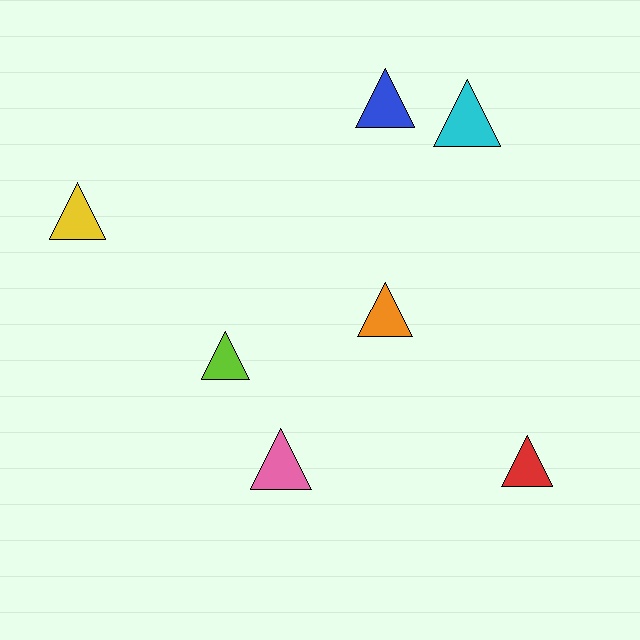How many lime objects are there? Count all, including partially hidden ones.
There is 1 lime object.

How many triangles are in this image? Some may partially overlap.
There are 7 triangles.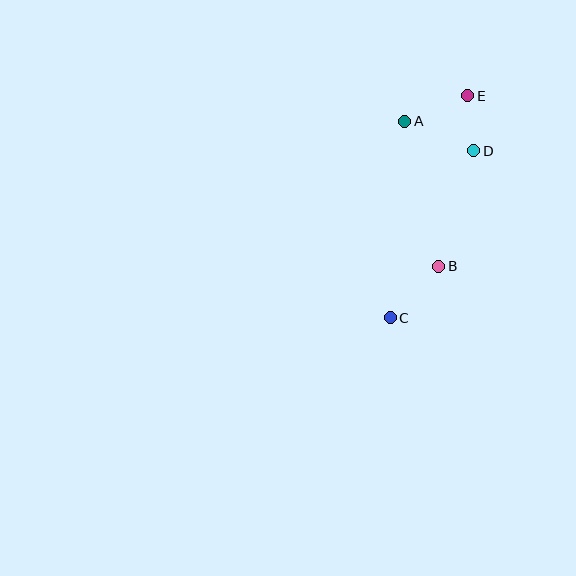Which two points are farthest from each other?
Points C and E are farthest from each other.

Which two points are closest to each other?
Points D and E are closest to each other.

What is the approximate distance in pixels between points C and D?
The distance between C and D is approximately 187 pixels.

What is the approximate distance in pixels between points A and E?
The distance between A and E is approximately 68 pixels.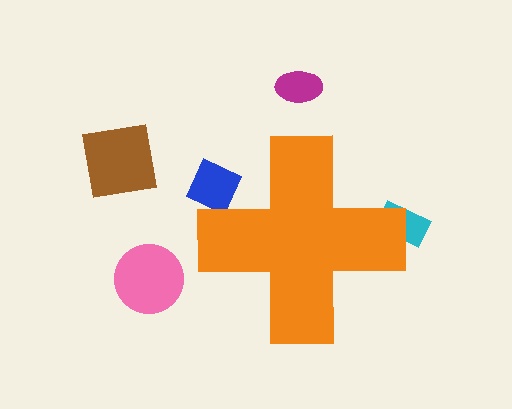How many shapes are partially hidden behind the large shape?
2 shapes are partially hidden.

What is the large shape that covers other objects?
An orange cross.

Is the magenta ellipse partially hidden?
No, the magenta ellipse is fully visible.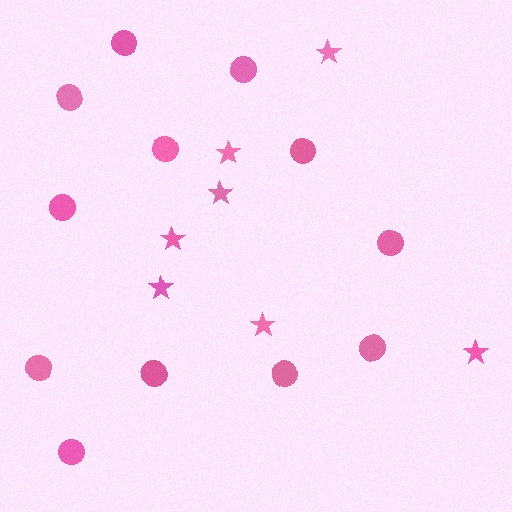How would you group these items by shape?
There are 2 groups: one group of circles (12) and one group of stars (7).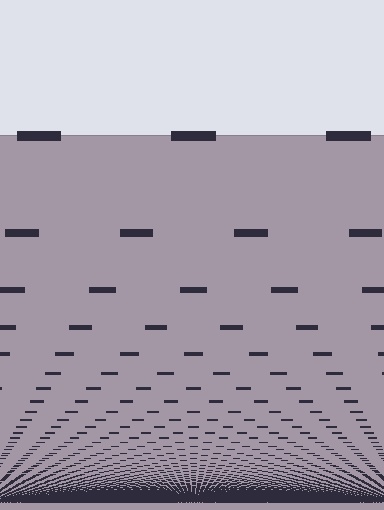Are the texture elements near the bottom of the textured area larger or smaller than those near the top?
Smaller. The gradient is inverted — elements near the bottom are smaller and denser.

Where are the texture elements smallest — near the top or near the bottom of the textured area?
Near the bottom.